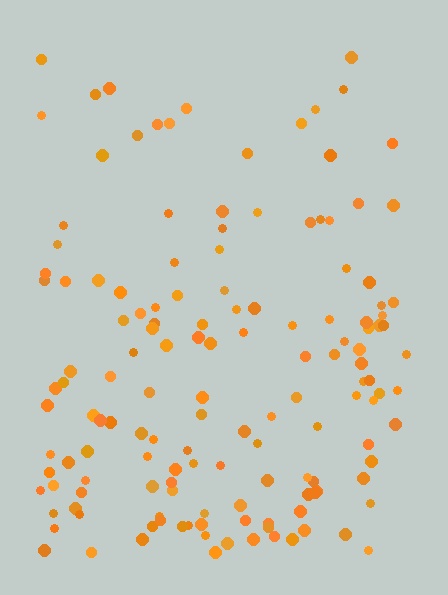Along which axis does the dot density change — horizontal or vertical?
Vertical.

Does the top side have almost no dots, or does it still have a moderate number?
Still a moderate number, just noticeably fewer than the bottom.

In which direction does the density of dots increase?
From top to bottom, with the bottom side densest.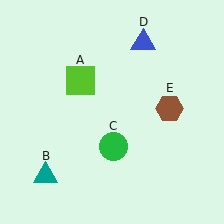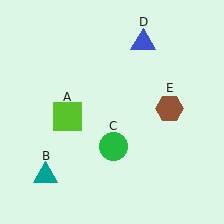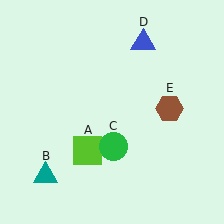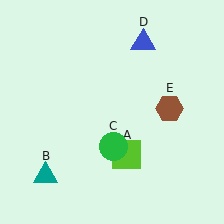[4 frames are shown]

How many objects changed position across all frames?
1 object changed position: lime square (object A).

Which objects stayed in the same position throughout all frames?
Teal triangle (object B) and green circle (object C) and blue triangle (object D) and brown hexagon (object E) remained stationary.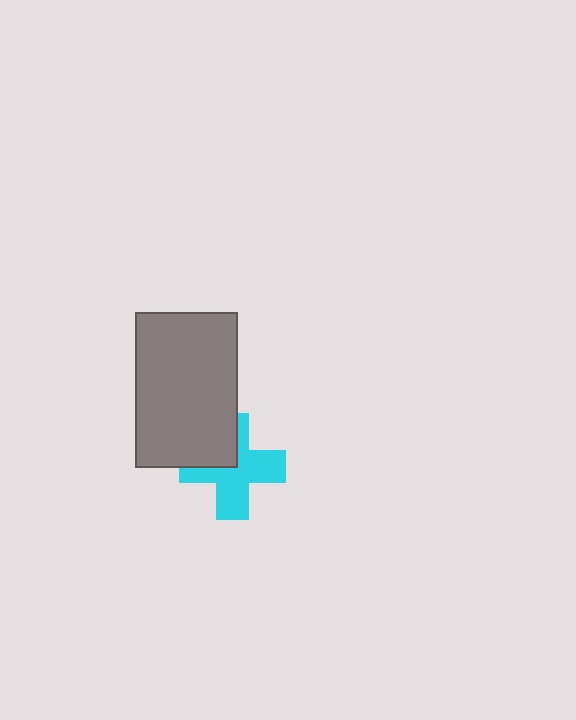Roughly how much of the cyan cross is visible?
Most of it is visible (roughly 70%).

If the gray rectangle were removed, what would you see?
You would see the complete cyan cross.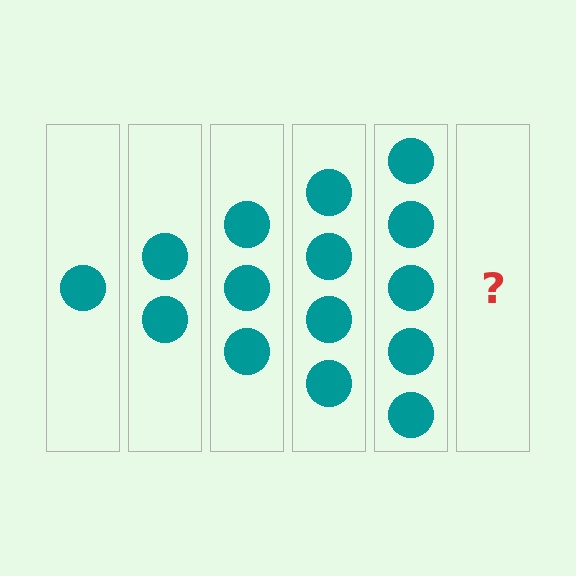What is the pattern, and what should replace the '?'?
The pattern is that each step adds one more circle. The '?' should be 6 circles.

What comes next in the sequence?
The next element should be 6 circles.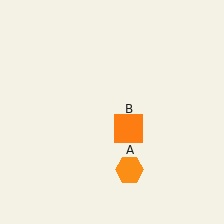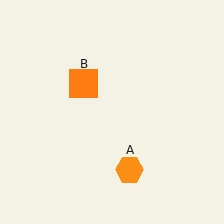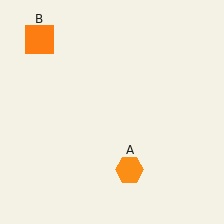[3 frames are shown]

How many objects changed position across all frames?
1 object changed position: orange square (object B).